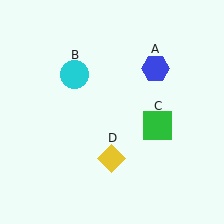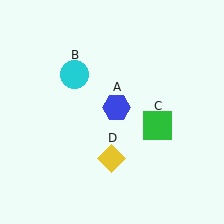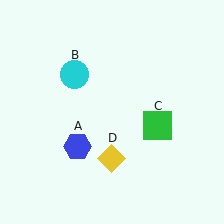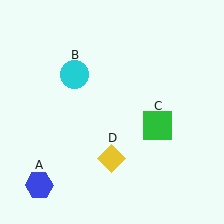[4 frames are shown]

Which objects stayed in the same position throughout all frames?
Cyan circle (object B) and green square (object C) and yellow diamond (object D) remained stationary.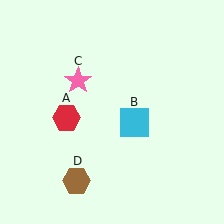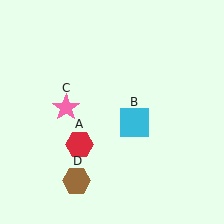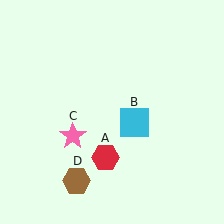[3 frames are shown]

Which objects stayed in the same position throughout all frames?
Cyan square (object B) and brown hexagon (object D) remained stationary.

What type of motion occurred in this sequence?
The red hexagon (object A), pink star (object C) rotated counterclockwise around the center of the scene.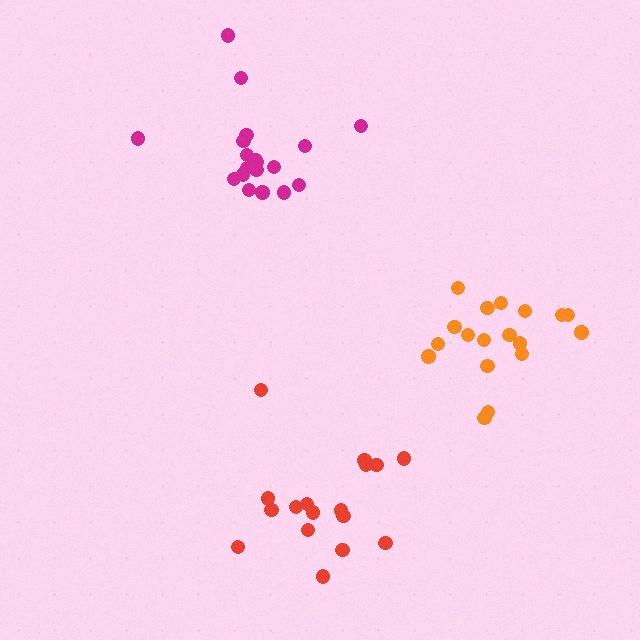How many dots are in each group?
Group 1: 17 dots, Group 2: 19 dots, Group 3: 18 dots (54 total).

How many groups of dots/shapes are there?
There are 3 groups.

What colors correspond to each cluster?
The clusters are colored: red, magenta, orange.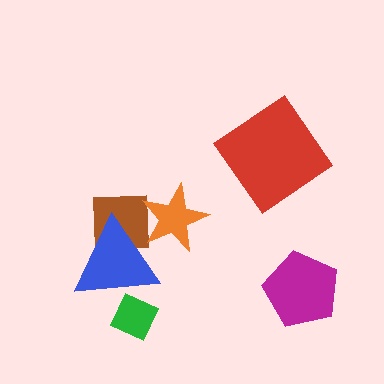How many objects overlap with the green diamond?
1 object overlaps with the green diamond.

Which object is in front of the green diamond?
The blue triangle is in front of the green diamond.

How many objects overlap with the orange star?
2 objects overlap with the orange star.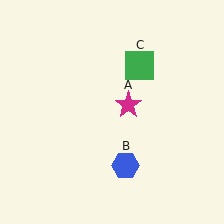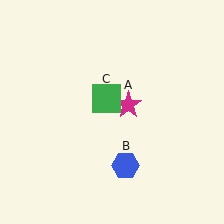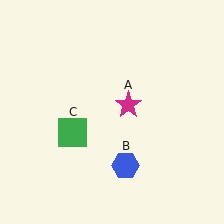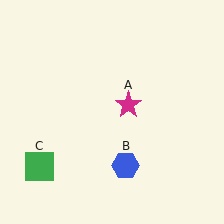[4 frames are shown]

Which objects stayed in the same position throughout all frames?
Magenta star (object A) and blue hexagon (object B) remained stationary.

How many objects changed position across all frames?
1 object changed position: green square (object C).